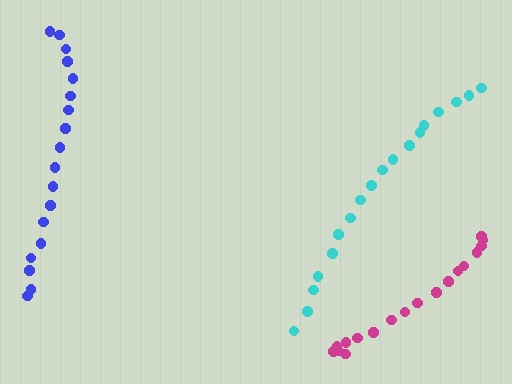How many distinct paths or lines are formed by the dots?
There are 3 distinct paths.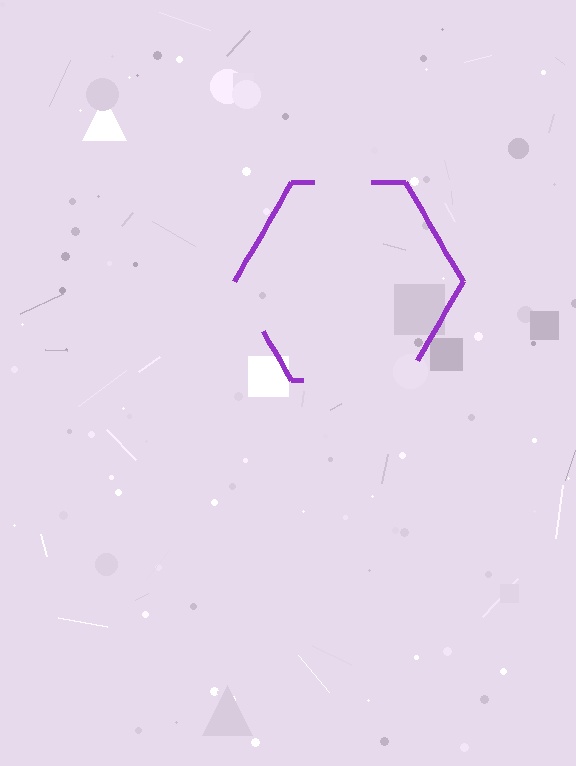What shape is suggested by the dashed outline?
The dashed outline suggests a hexagon.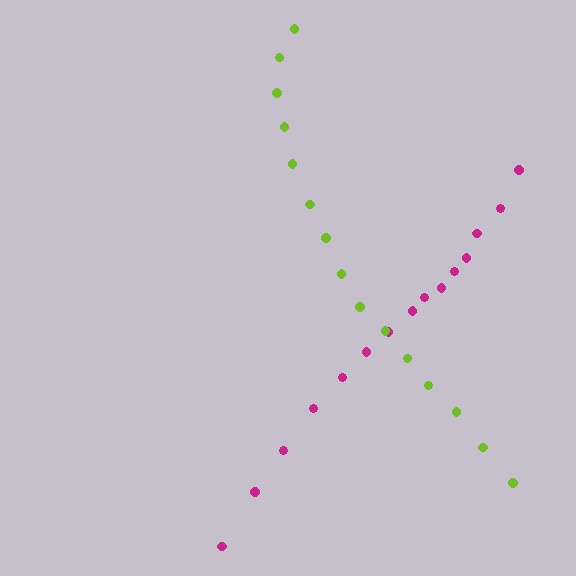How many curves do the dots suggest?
There are 2 distinct paths.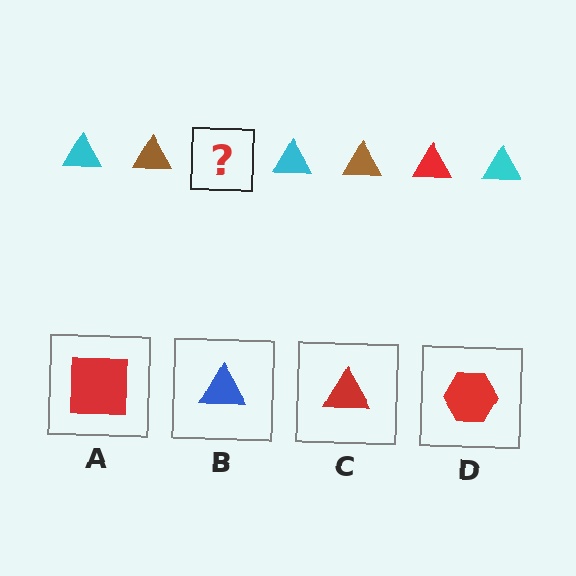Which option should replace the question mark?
Option C.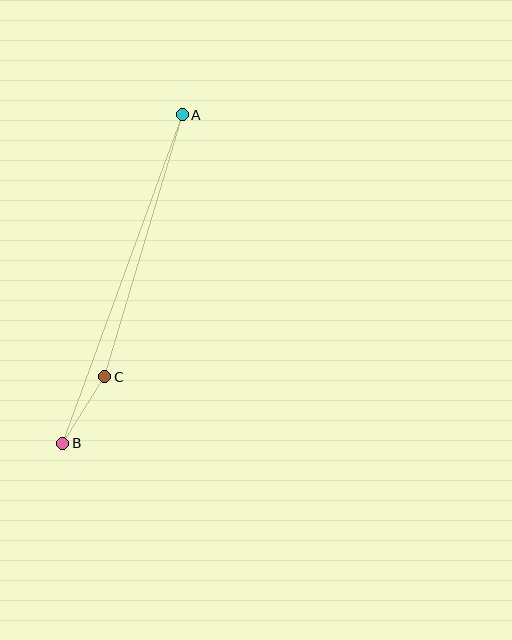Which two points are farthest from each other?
Points A and B are farthest from each other.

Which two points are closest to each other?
Points B and C are closest to each other.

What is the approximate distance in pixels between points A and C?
The distance between A and C is approximately 273 pixels.